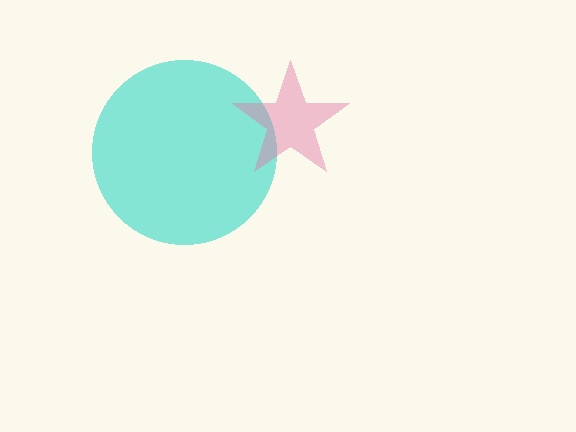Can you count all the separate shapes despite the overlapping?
Yes, there are 2 separate shapes.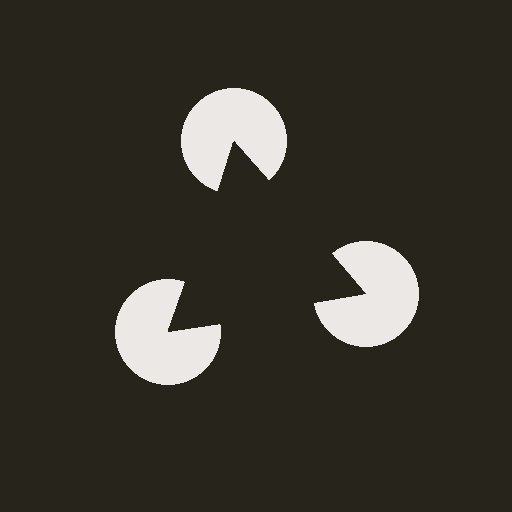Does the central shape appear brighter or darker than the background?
It typically appears slightly darker than the background, even though no actual brightness change is drawn.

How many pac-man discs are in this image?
There are 3 — one at each vertex of the illusory triangle.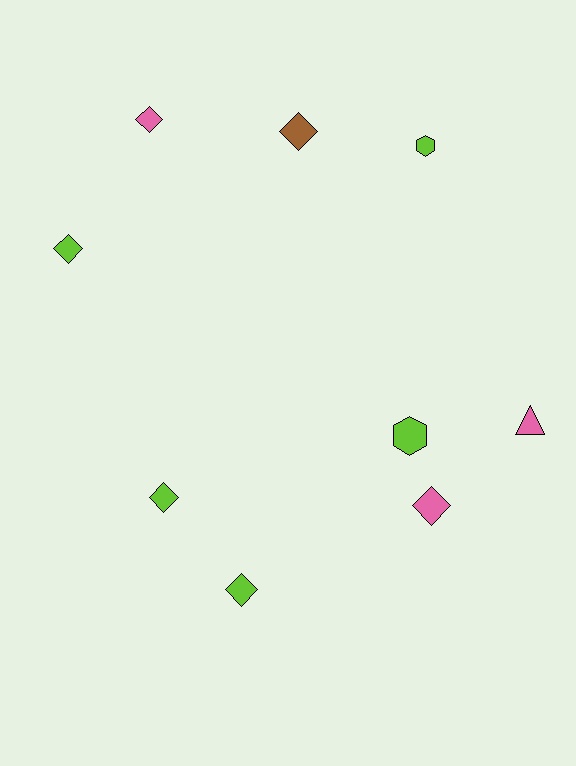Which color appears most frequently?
Lime, with 5 objects.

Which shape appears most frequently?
Diamond, with 6 objects.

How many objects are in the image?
There are 9 objects.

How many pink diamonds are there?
There are 2 pink diamonds.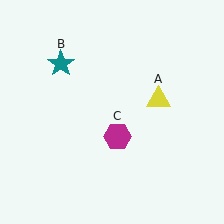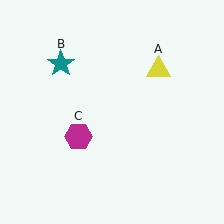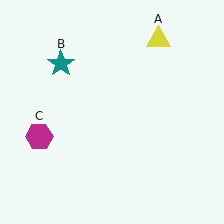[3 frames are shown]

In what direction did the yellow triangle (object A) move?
The yellow triangle (object A) moved up.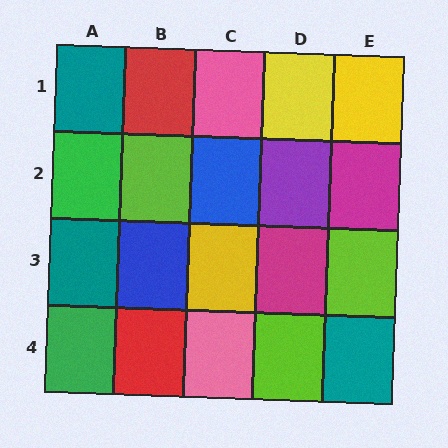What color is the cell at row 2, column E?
Magenta.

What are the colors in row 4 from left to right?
Green, red, pink, lime, teal.